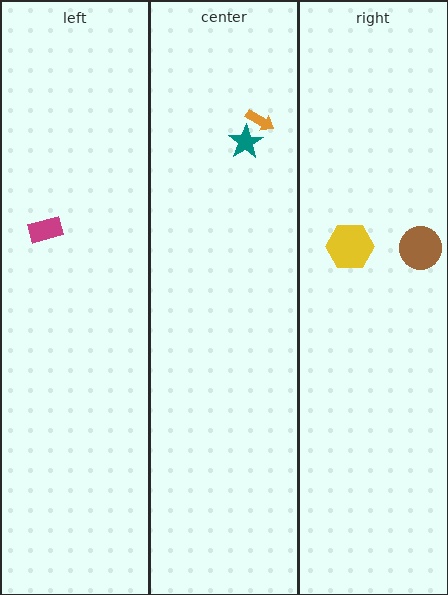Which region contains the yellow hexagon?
The right region.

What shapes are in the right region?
The yellow hexagon, the brown circle.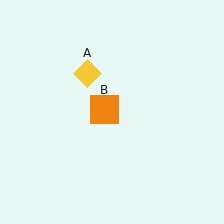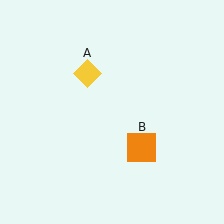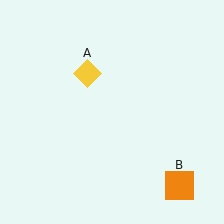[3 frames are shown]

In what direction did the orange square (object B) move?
The orange square (object B) moved down and to the right.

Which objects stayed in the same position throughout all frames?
Yellow diamond (object A) remained stationary.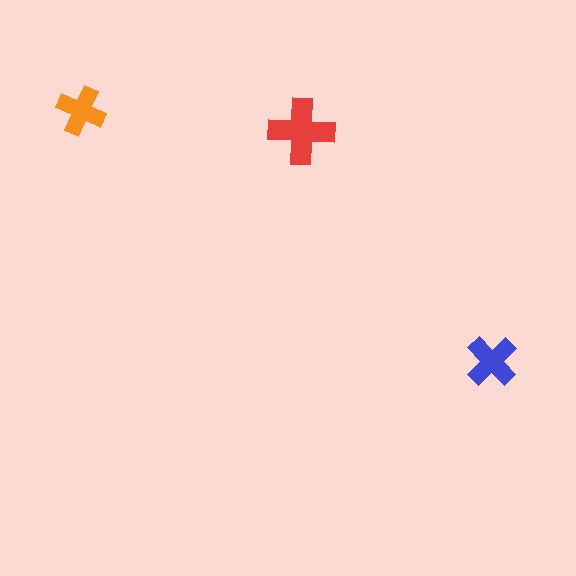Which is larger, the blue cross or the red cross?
The red one.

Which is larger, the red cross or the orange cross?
The red one.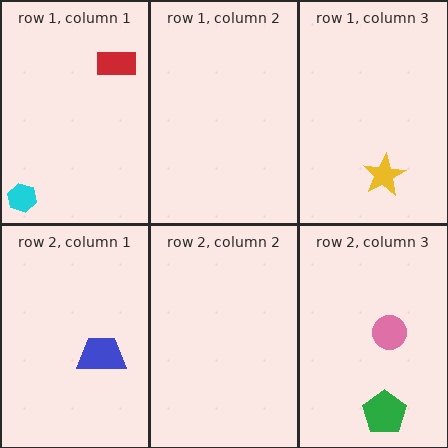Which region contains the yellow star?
The row 1, column 3 region.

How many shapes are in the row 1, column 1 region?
2.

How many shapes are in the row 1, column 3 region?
1.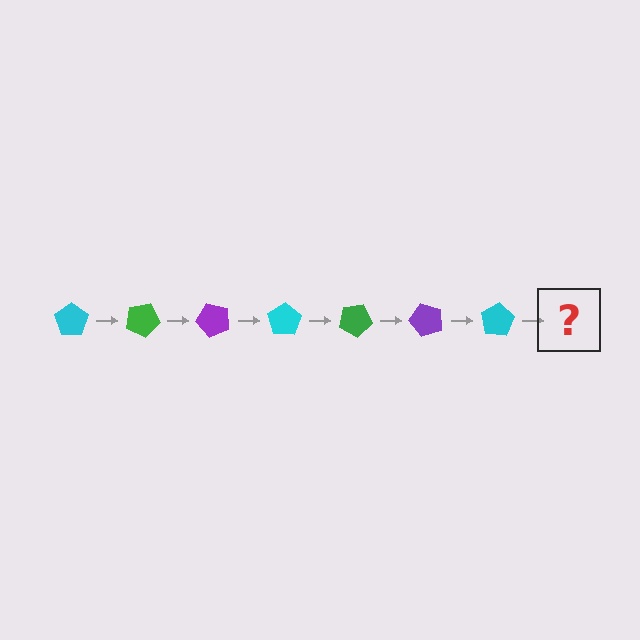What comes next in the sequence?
The next element should be a green pentagon, rotated 175 degrees from the start.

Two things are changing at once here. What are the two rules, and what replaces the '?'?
The two rules are that it rotates 25 degrees each step and the color cycles through cyan, green, and purple. The '?' should be a green pentagon, rotated 175 degrees from the start.